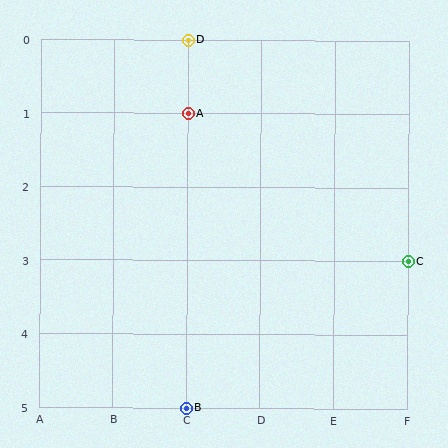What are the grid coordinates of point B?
Point B is at grid coordinates (C, 5).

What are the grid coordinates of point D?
Point D is at grid coordinates (C, 0).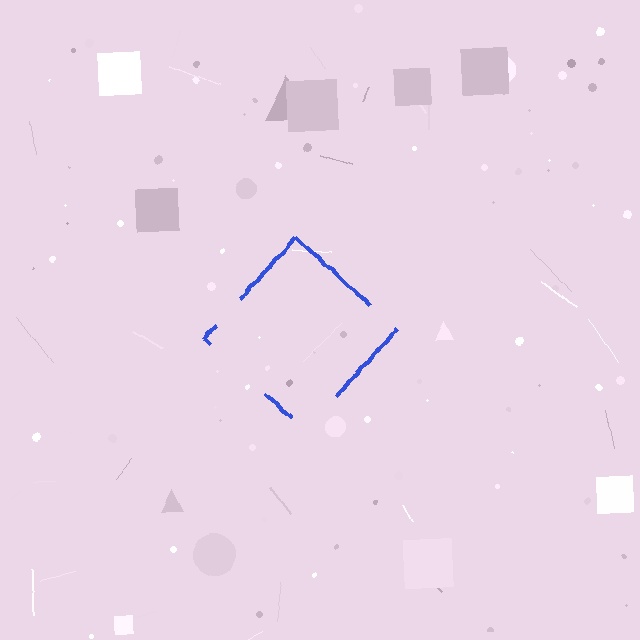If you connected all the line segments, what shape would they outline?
They would outline a diamond.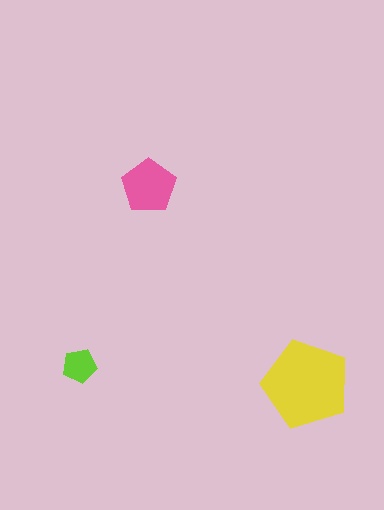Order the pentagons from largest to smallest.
the yellow one, the pink one, the lime one.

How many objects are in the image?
There are 3 objects in the image.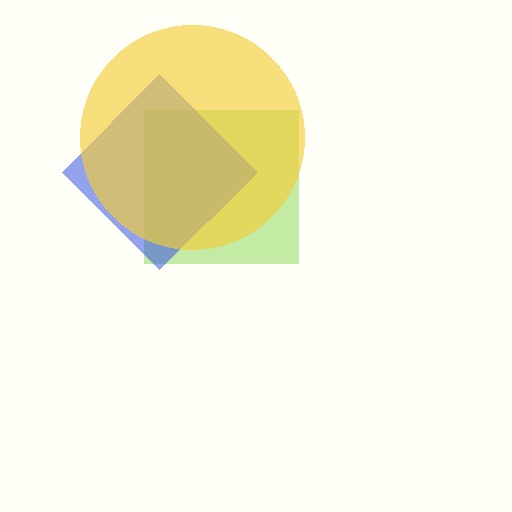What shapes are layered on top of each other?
The layered shapes are: a lime square, a blue diamond, a yellow circle.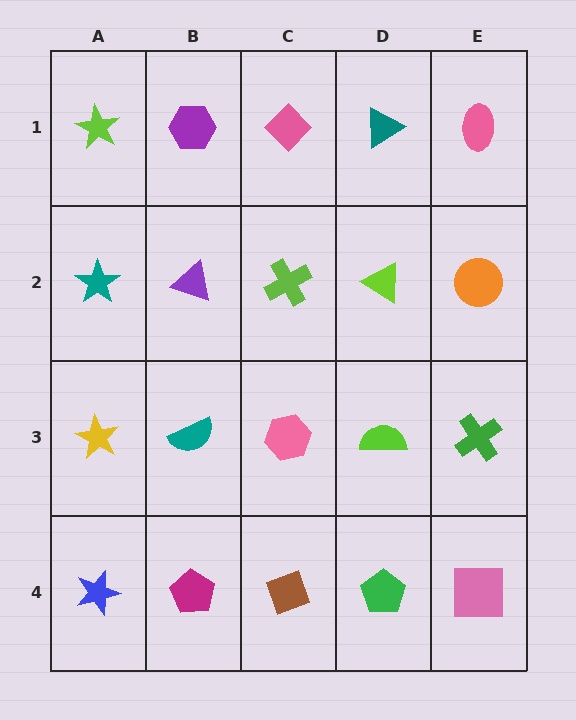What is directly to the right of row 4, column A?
A magenta pentagon.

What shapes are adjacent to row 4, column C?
A pink hexagon (row 3, column C), a magenta pentagon (row 4, column B), a green pentagon (row 4, column D).